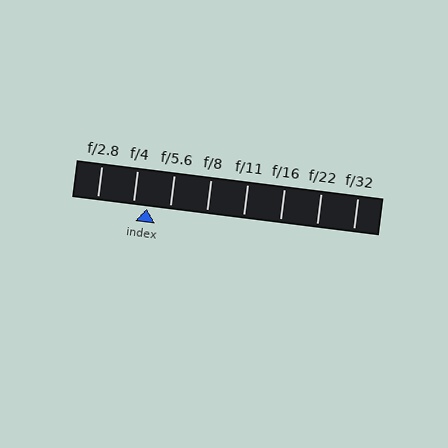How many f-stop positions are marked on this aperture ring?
There are 8 f-stop positions marked.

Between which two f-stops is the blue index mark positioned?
The index mark is between f/4 and f/5.6.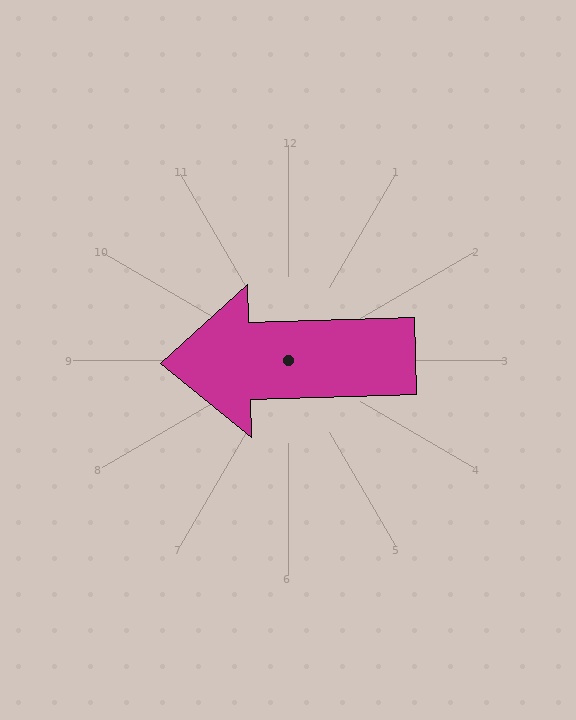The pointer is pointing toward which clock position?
Roughly 9 o'clock.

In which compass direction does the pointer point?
West.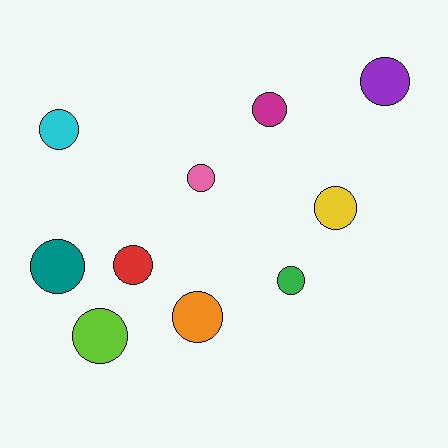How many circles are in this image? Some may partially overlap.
There are 10 circles.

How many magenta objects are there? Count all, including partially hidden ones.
There is 1 magenta object.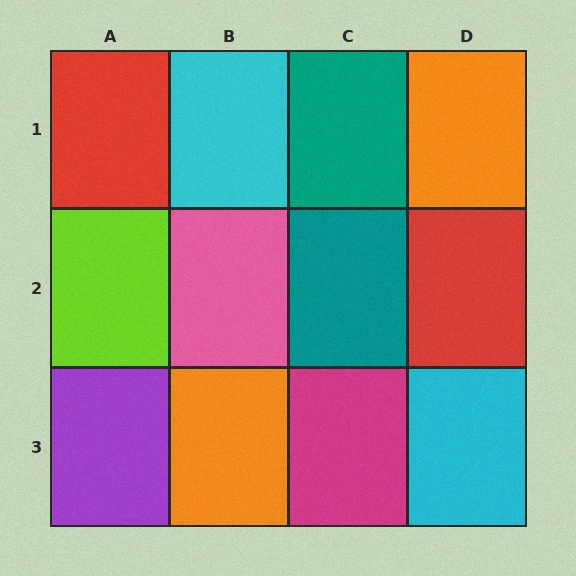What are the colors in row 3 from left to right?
Purple, orange, magenta, cyan.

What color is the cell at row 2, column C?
Teal.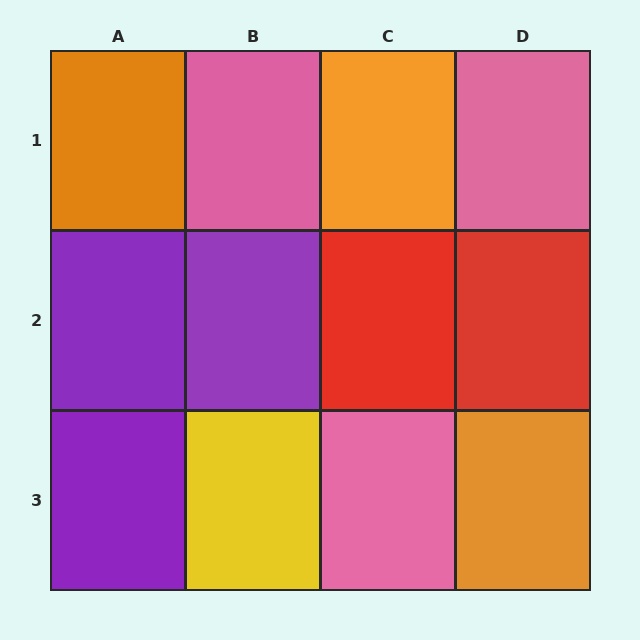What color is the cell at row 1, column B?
Pink.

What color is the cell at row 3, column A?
Purple.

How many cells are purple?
3 cells are purple.